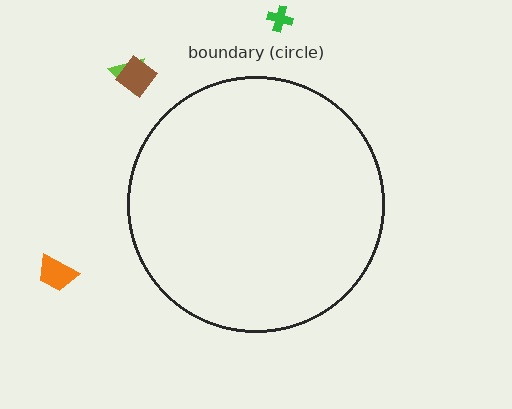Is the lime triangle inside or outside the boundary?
Outside.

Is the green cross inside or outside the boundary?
Outside.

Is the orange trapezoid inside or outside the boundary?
Outside.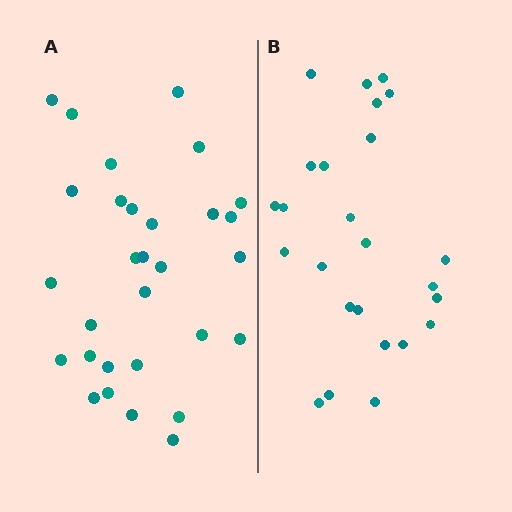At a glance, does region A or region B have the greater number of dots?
Region A (the left region) has more dots.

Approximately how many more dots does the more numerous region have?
Region A has about 5 more dots than region B.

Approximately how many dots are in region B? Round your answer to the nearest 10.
About 20 dots. (The exact count is 25, which rounds to 20.)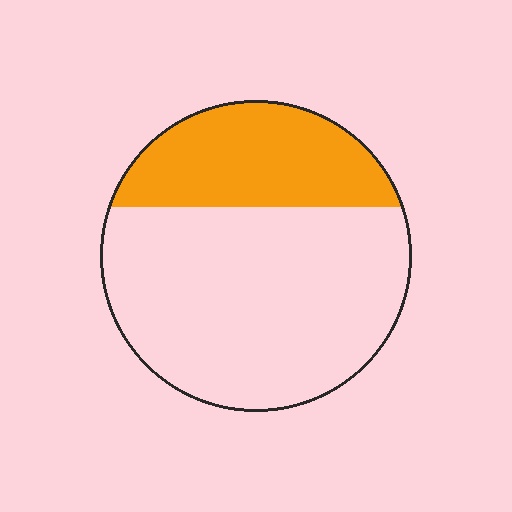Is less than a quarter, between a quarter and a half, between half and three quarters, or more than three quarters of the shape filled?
Between a quarter and a half.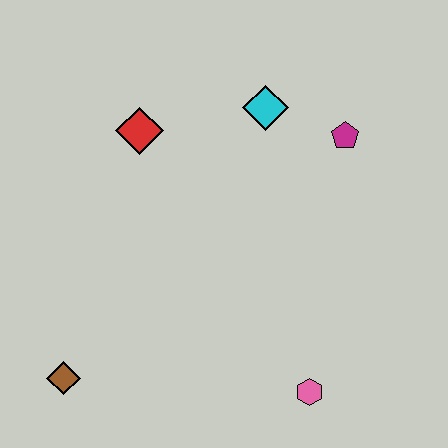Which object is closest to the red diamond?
The cyan diamond is closest to the red diamond.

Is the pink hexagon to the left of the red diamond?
No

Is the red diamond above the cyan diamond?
No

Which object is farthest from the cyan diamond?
The brown diamond is farthest from the cyan diamond.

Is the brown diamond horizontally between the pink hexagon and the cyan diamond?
No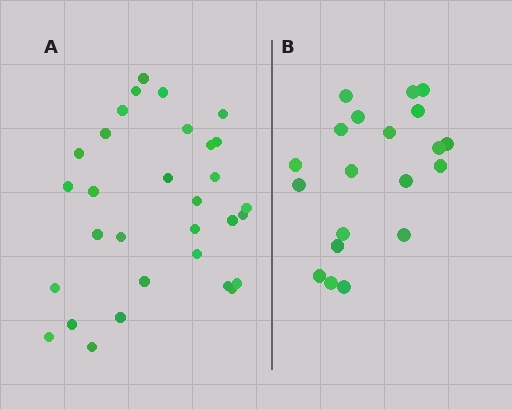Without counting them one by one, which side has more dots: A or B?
Region A (the left region) has more dots.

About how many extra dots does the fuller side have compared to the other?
Region A has roughly 12 or so more dots than region B.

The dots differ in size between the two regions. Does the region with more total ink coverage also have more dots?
No. Region B has more total ink coverage because its dots are larger, but region A actually contains more individual dots. Total area can be misleading — the number of items is what matters here.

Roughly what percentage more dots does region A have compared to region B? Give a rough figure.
About 55% more.